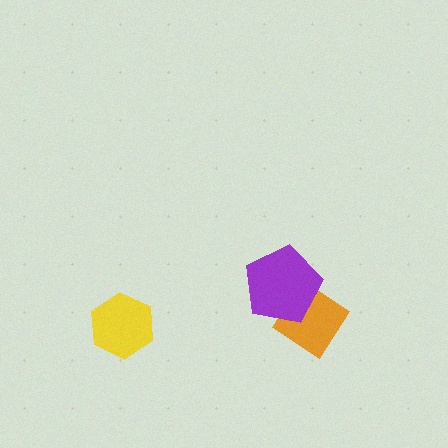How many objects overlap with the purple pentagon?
1 object overlaps with the purple pentagon.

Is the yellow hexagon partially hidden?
No, no other shape covers it.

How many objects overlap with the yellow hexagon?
0 objects overlap with the yellow hexagon.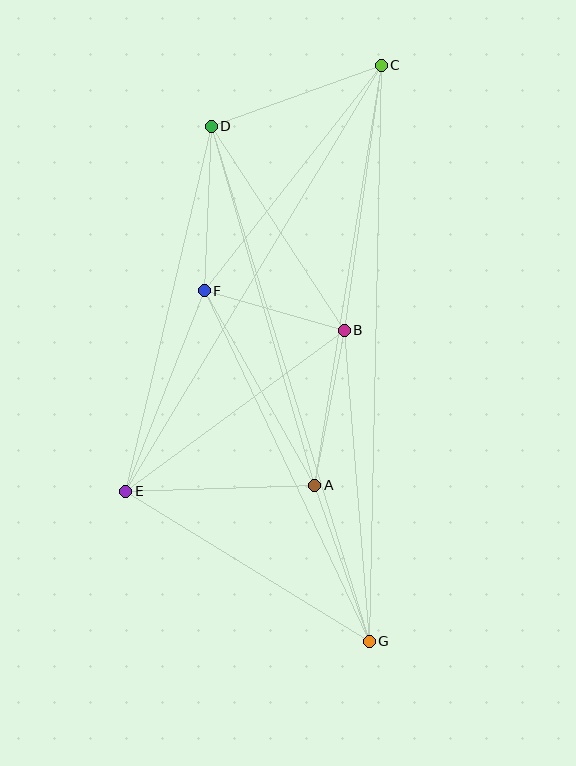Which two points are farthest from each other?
Points C and G are farthest from each other.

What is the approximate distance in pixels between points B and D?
The distance between B and D is approximately 244 pixels.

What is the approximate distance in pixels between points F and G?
The distance between F and G is approximately 388 pixels.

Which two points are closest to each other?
Points B and F are closest to each other.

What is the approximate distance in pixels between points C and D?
The distance between C and D is approximately 180 pixels.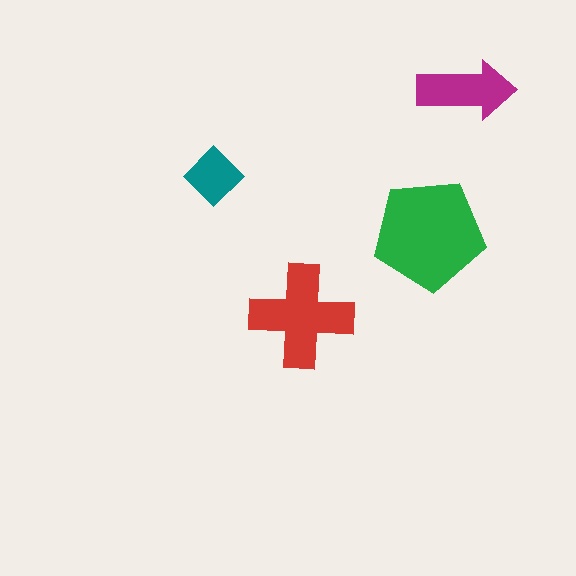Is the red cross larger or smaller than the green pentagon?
Smaller.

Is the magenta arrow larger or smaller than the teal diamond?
Larger.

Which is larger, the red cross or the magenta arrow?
The red cross.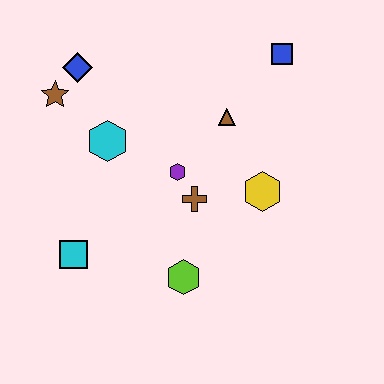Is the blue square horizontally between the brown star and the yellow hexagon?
No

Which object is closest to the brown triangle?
The purple hexagon is closest to the brown triangle.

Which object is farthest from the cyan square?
The blue square is farthest from the cyan square.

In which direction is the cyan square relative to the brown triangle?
The cyan square is to the left of the brown triangle.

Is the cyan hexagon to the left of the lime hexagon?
Yes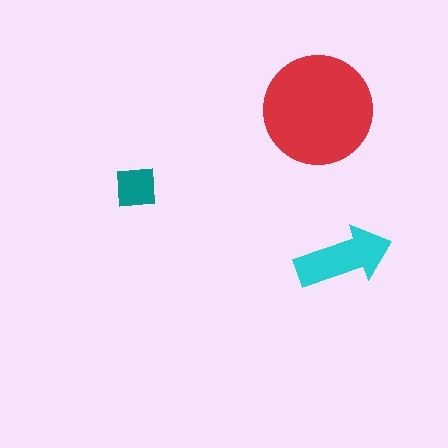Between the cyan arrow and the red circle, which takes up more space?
The red circle.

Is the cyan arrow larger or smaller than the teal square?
Larger.